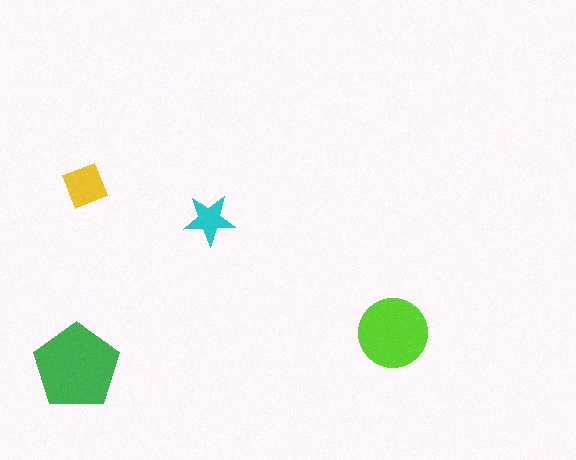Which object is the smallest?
The cyan star.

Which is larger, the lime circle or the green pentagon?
The green pentagon.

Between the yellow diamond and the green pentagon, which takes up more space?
The green pentagon.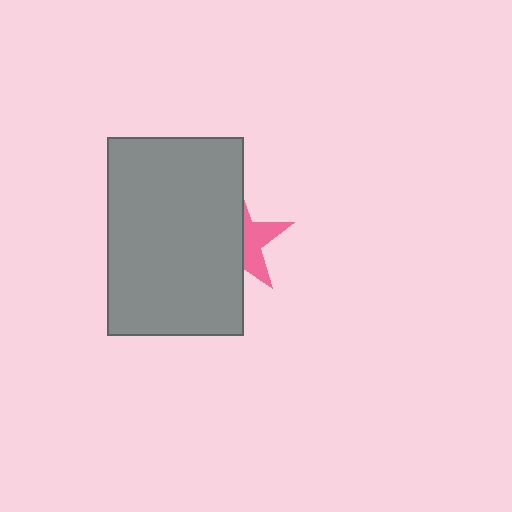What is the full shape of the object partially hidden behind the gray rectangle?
The partially hidden object is a pink star.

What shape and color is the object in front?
The object in front is a gray rectangle.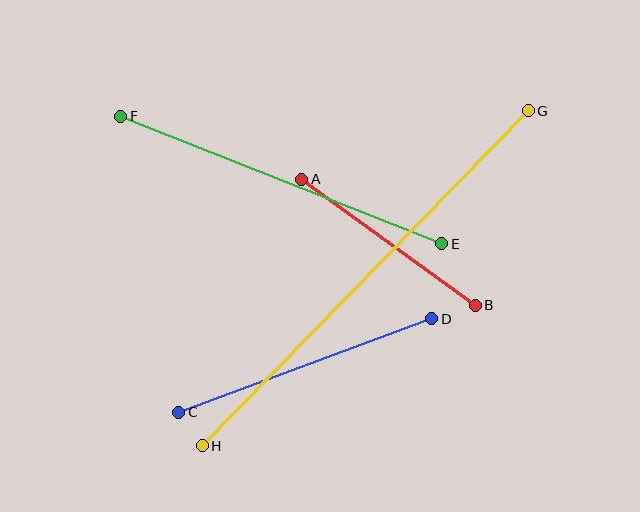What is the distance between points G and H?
The distance is approximately 468 pixels.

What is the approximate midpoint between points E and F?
The midpoint is at approximately (281, 180) pixels.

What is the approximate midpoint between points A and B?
The midpoint is at approximately (388, 242) pixels.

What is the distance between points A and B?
The distance is approximately 215 pixels.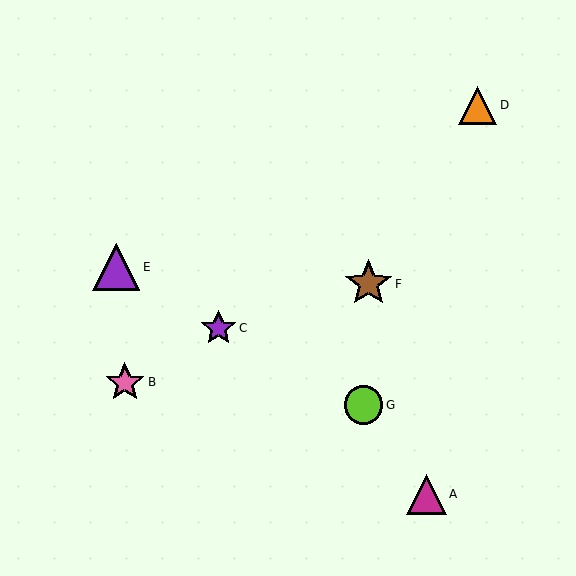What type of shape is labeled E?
Shape E is a purple triangle.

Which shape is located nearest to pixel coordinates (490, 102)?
The orange triangle (labeled D) at (478, 105) is nearest to that location.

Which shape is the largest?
The brown star (labeled F) is the largest.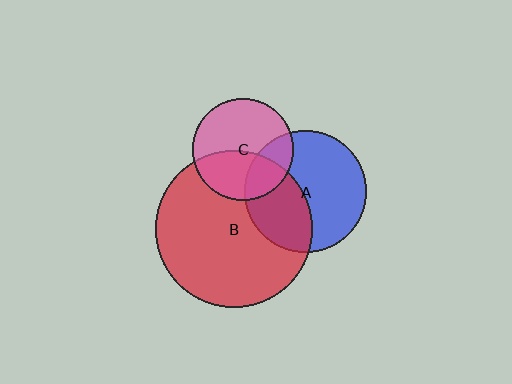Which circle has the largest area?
Circle B (red).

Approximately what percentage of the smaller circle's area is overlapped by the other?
Approximately 40%.